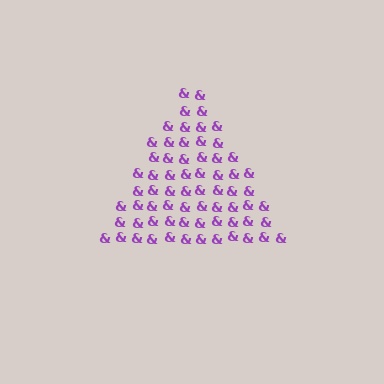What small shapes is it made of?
It is made of small ampersands.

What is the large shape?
The large shape is a triangle.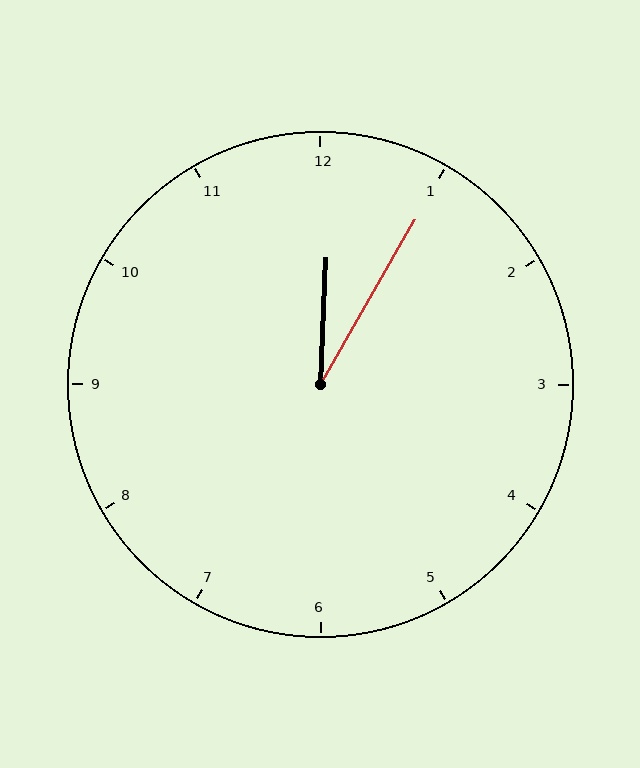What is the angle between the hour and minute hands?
Approximately 28 degrees.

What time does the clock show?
12:05.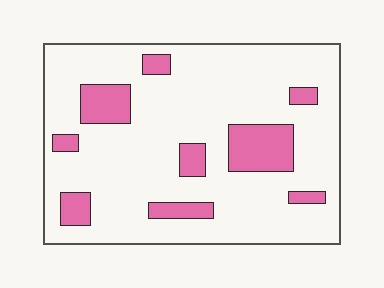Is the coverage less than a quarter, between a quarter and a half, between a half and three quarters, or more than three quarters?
Less than a quarter.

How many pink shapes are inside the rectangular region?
9.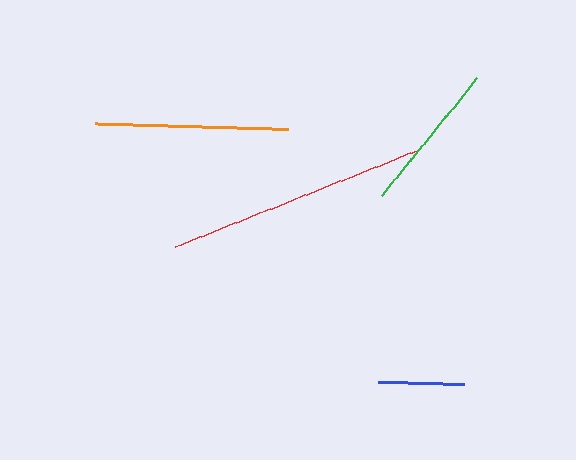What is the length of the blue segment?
The blue segment is approximately 86 pixels long.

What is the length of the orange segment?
The orange segment is approximately 193 pixels long.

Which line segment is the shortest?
The blue line is the shortest at approximately 86 pixels.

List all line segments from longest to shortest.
From longest to shortest: red, orange, green, blue.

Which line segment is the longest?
The red line is the longest at approximately 262 pixels.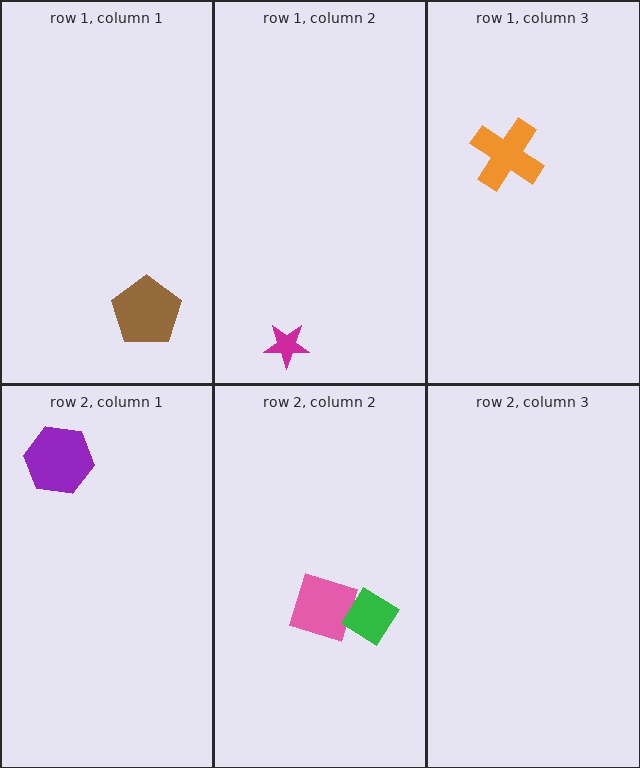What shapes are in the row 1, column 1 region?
The brown pentagon.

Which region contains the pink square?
The row 2, column 2 region.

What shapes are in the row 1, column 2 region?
The magenta star.